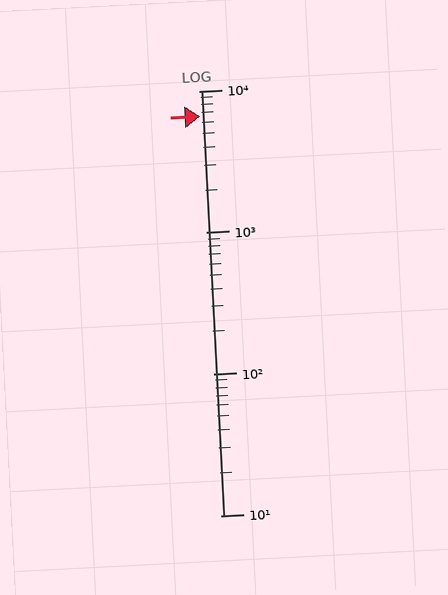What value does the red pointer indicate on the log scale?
The pointer indicates approximately 6600.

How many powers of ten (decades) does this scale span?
The scale spans 3 decades, from 10 to 10000.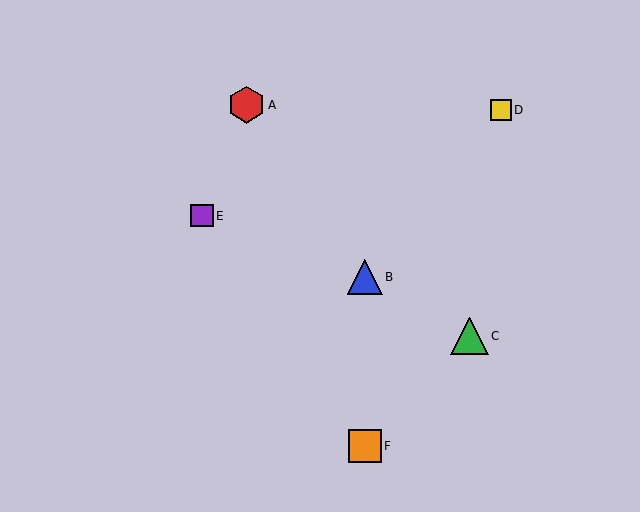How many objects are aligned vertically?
2 objects (B, F) are aligned vertically.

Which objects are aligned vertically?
Objects B, F are aligned vertically.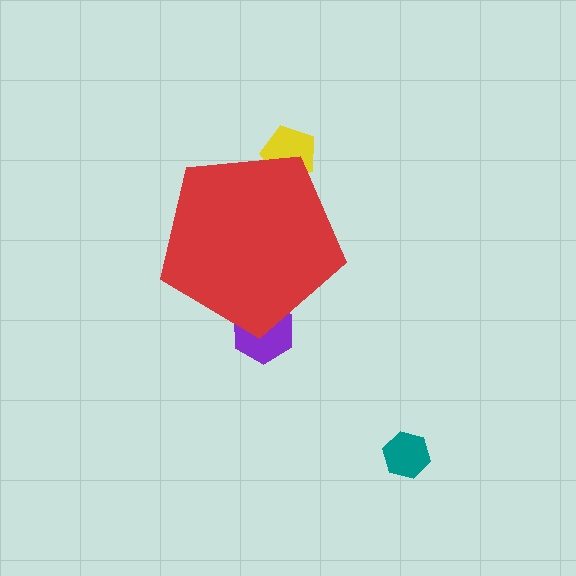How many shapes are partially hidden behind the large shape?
2 shapes are partially hidden.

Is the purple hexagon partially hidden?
Yes, the purple hexagon is partially hidden behind the red pentagon.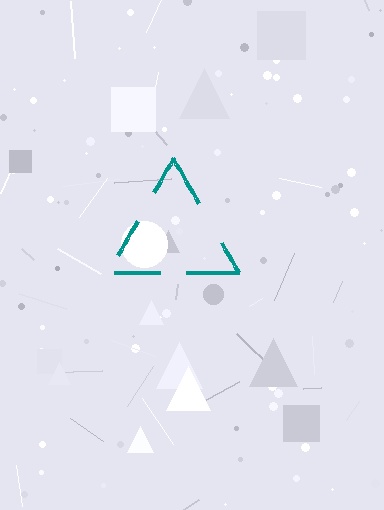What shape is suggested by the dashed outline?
The dashed outline suggests a triangle.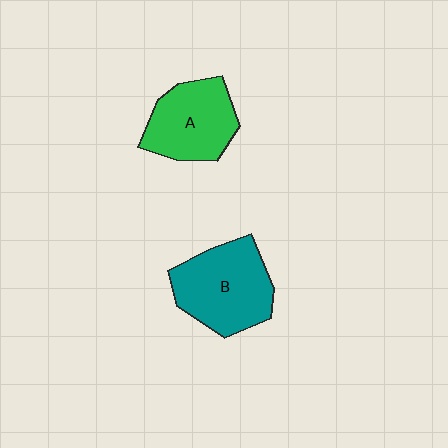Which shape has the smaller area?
Shape A (green).